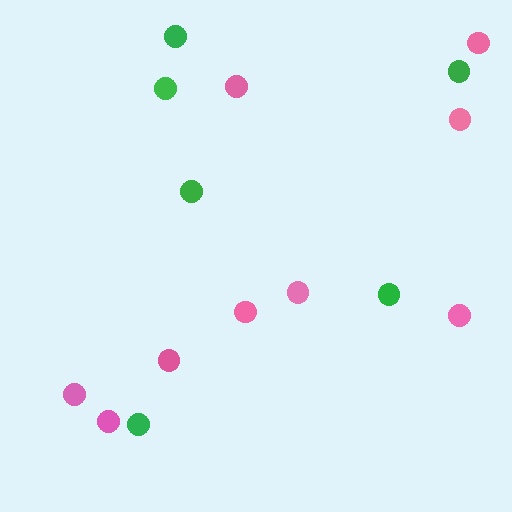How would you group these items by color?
There are 2 groups: one group of green circles (6) and one group of pink circles (9).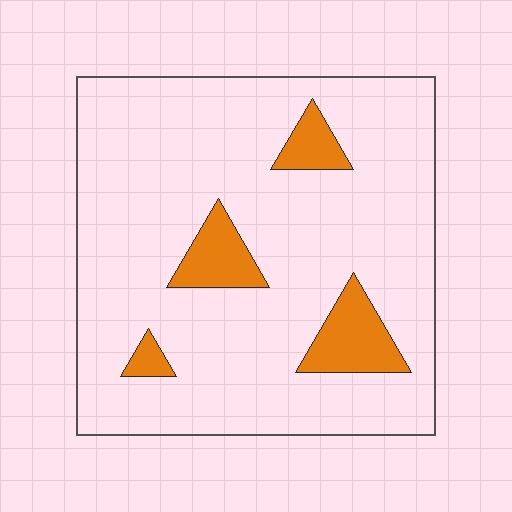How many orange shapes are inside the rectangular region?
4.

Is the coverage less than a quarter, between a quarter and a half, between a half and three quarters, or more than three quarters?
Less than a quarter.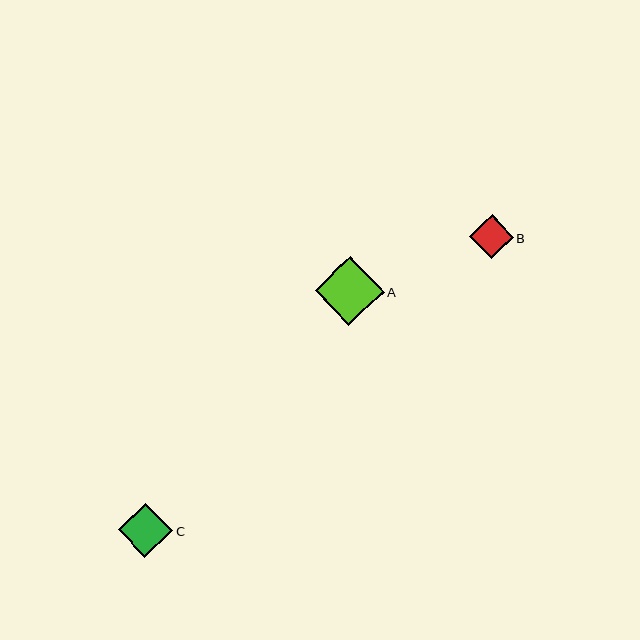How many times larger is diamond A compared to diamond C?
Diamond A is approximately 1.3 times the size of diamond C.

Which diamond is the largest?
Diamond A is the largest with a size of approximately 69 pixels.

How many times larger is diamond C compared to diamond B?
Diamond C is approximately 1.2 times the size of diamond B.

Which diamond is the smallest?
Diamond B is the smallest with a size of approximately 44 pixels.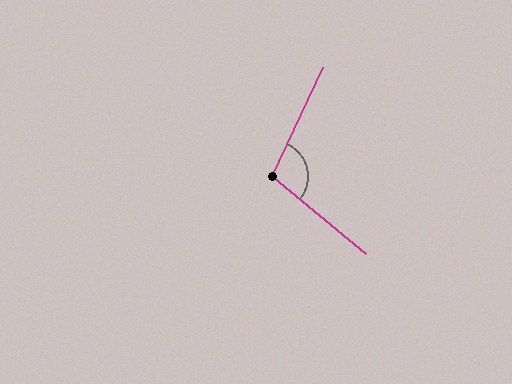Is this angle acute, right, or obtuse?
It is obtuse.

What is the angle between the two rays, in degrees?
Approximately 105 degrees.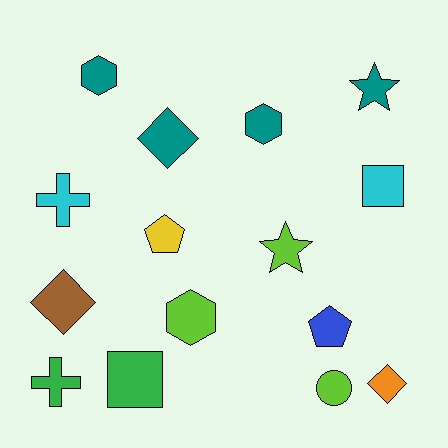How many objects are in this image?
There are 15 objects.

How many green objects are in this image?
There are 2 green objects.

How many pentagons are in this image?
There are 2 pentagons.